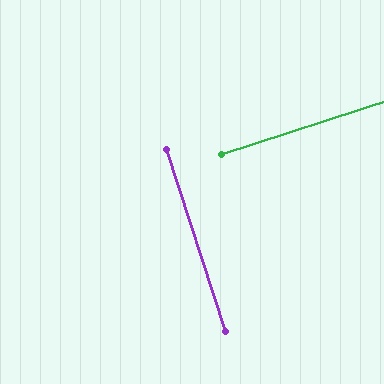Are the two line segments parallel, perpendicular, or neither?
Perpendicular — they meet at approximately 90°.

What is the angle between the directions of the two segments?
Approximately 90 degrees.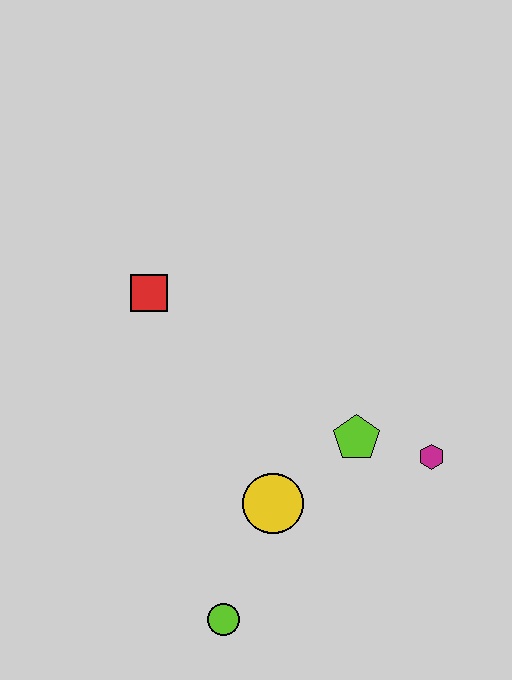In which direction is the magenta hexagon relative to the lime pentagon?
The magenta hexagon is to the right of the lime pentagon.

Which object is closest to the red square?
The yellow circle is closest to the red square.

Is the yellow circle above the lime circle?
Yes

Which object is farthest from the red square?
The lime circle is farthest from the red square.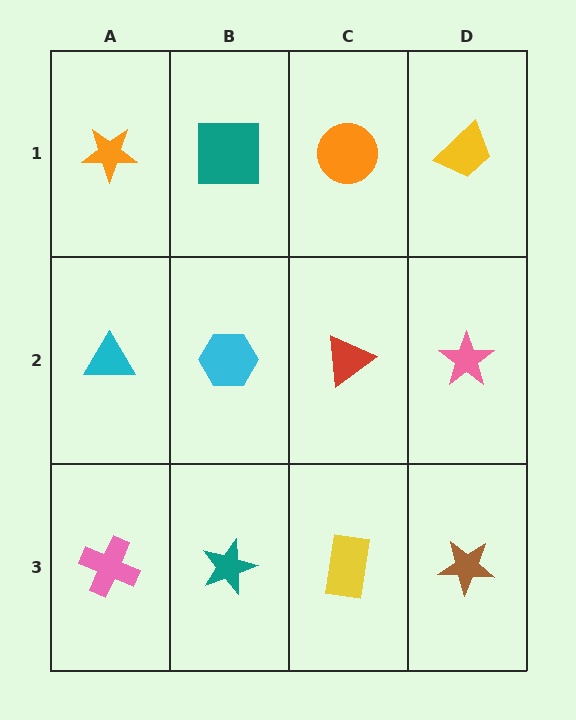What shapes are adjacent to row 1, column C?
A red triangle (row 2, column C), a teal square (row 1, column B), a yellow trapezoid (row 1, column D).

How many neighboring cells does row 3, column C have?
3.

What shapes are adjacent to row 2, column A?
An orange star (row 1, column A), a pink cross (row 3, column A), a cyan hexagon (row 2, column B).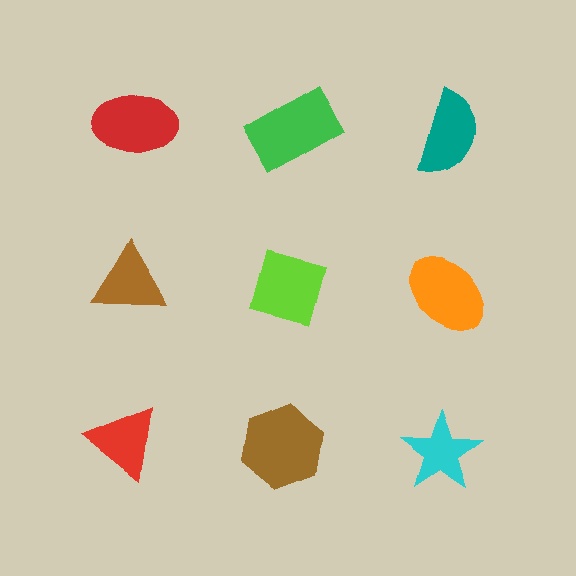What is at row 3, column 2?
A brown hexagon.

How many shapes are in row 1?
3 shapes.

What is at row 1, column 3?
A teal semicircle.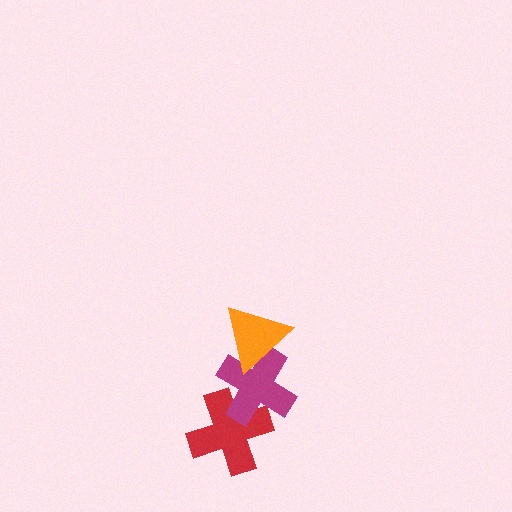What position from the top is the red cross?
The red cross is 3rd from the top.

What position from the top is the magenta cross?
The magenta cross is 2nd from the top.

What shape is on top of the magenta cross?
The orange triangle is on top of the magenta cross.